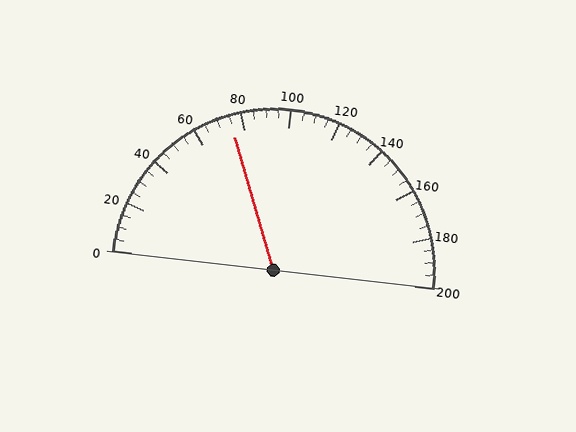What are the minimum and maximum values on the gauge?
The gauge ranges from 0 to 200.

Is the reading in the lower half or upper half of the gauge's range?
The reading is in the lower half of the range (0 to 200).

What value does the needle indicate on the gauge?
The needle indicates approximately 75.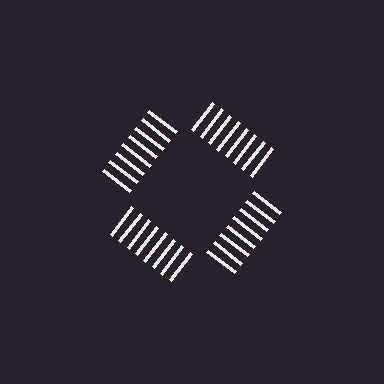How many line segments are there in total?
32 — 8 along each of the 4 edges.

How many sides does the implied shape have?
4 sides — the line-ends trace a square.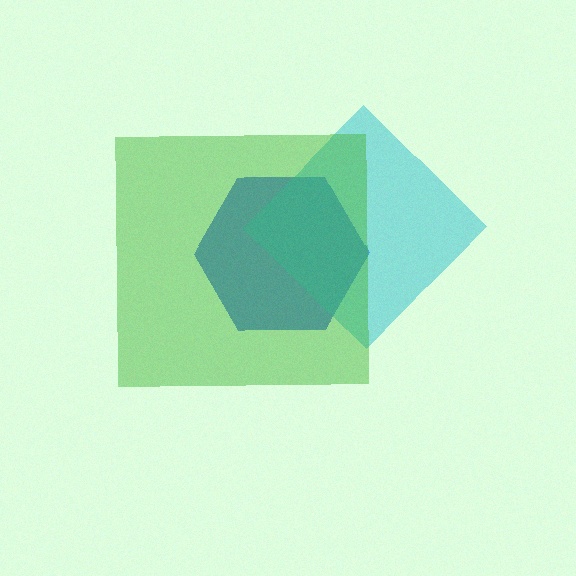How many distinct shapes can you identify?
There are 3 distinct shapes: a blue hexagon, a cyan diamond, a green square.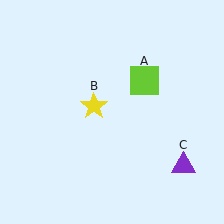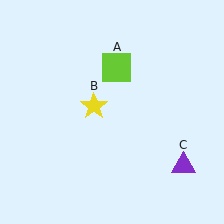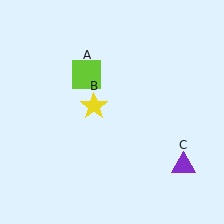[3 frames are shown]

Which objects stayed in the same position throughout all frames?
Yellow star (object B) and purple triangle (object C) remained stationary.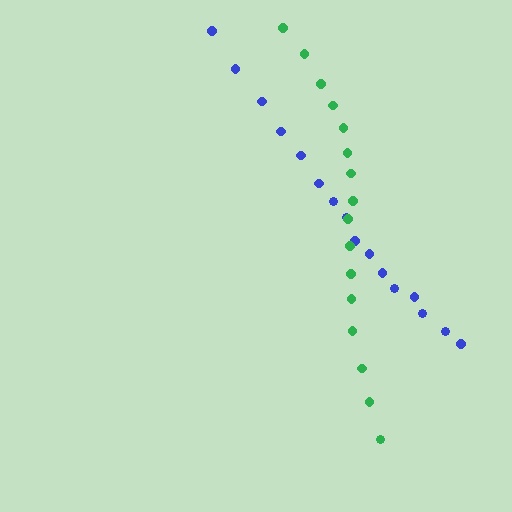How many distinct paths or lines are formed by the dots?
There are 2 distinct paths.